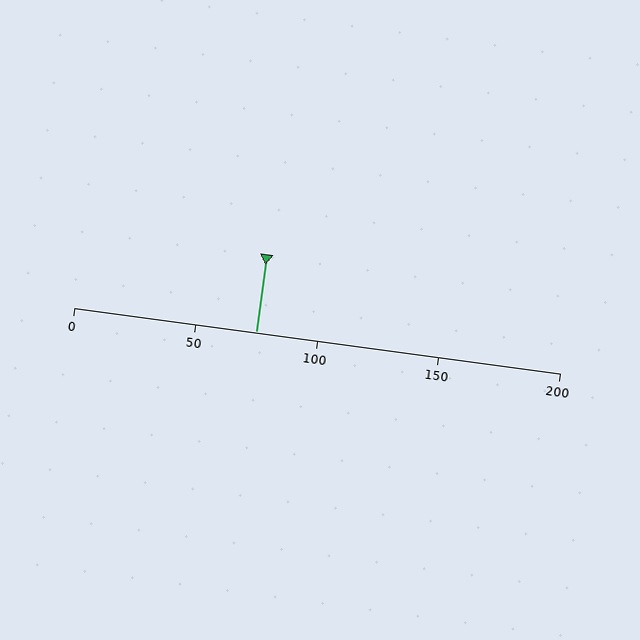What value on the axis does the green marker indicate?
The marker indicates approximately 75.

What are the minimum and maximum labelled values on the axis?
The axis runs from 0 to 200.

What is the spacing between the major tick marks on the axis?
The major ticks are spaced 50 apart.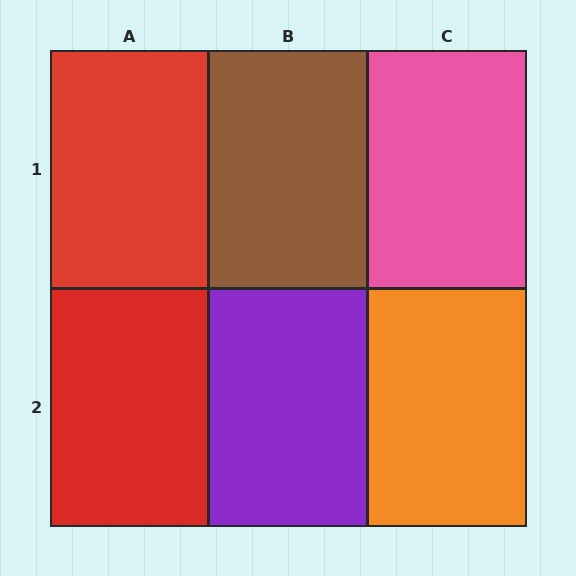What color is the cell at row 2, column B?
Purple.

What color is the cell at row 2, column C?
Orange.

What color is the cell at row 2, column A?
Red.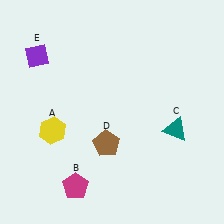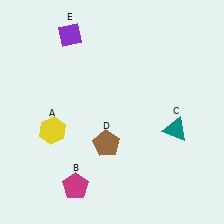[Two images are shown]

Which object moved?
The purple diamond (E) moved right.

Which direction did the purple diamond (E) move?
The purple diamond (E) moved right.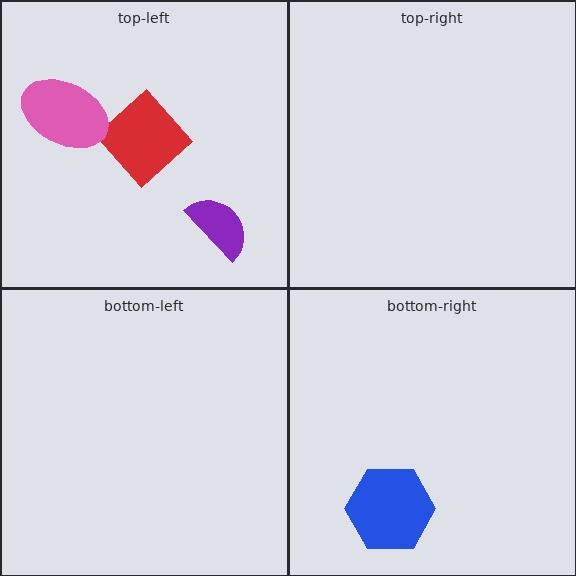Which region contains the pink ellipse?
The top-left region.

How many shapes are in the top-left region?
3.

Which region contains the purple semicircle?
The top-left region.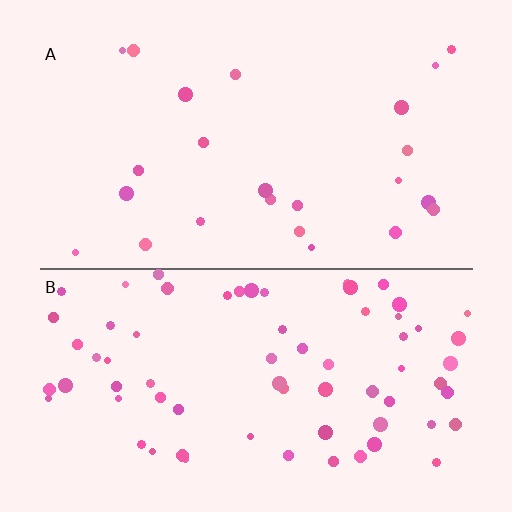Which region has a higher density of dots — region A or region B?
B (the bottom).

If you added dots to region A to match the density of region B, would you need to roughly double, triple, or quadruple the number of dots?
Approximately triple.